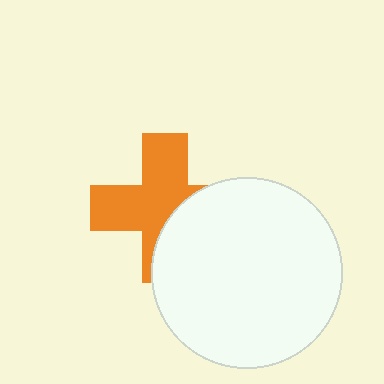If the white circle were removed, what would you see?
You would see the complete orange cross.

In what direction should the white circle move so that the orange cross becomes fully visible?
The white circle should move right. That is the shortest direction to clear the overlap and leave the orange cross fully visible.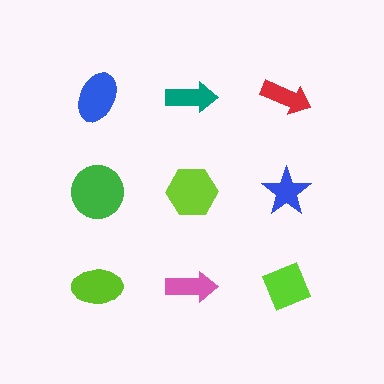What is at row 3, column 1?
A lime ellipse.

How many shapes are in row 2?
3 shapes.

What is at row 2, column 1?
A green circle.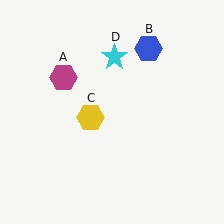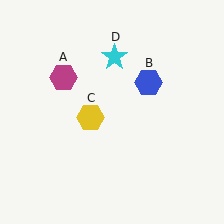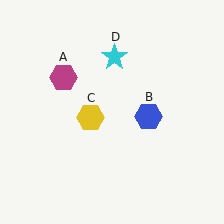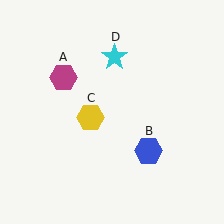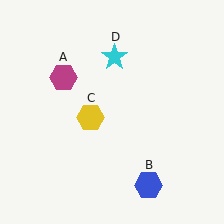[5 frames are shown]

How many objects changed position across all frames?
1 object changed position: blue hexagon (object B).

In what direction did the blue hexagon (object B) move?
The blue hexagon (object B) moved down.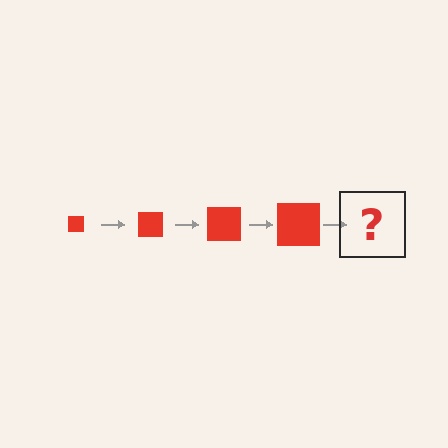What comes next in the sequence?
The next element should be a red square, larger than the previous one.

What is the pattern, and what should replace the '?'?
The pattern is that the square gets progressively larger each step. The '?' should be a red square, larger than the previous one.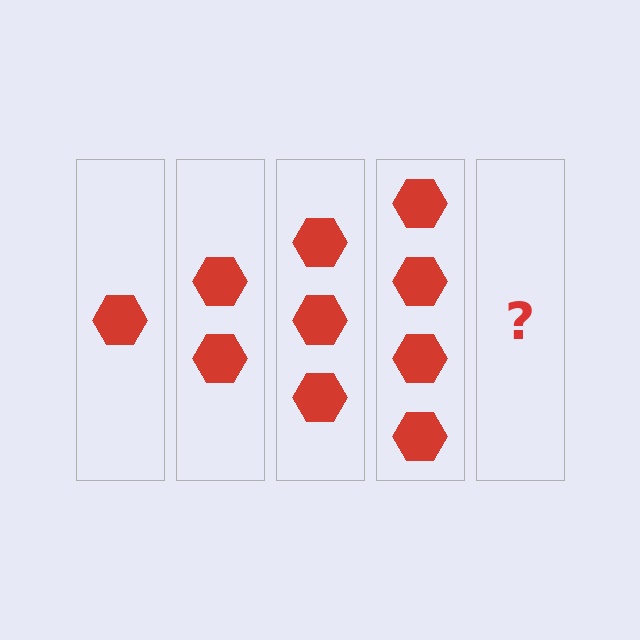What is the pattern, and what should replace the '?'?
The pattern is that each step adds one more hexagon. The '?' should be 5 hexagons.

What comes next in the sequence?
The next element should be 5 hexagons.